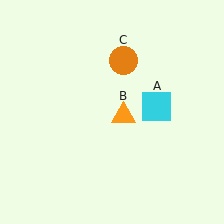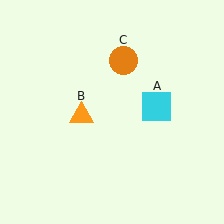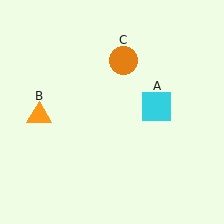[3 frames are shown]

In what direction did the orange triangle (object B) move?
The orange triangle (object B) moved left.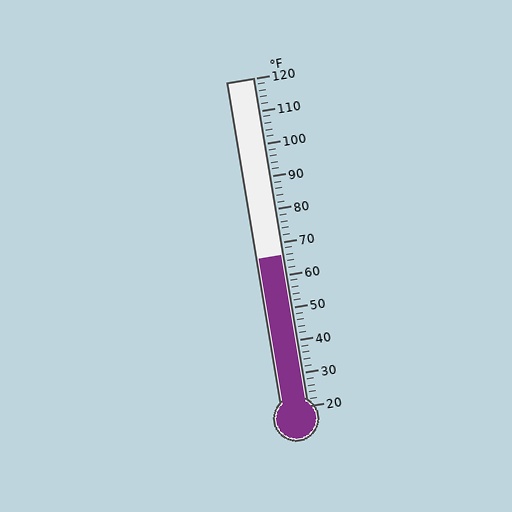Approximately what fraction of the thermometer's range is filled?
The thermometer is filled to approximately 45% of its range.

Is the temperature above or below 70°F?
The temperature is below 70°F.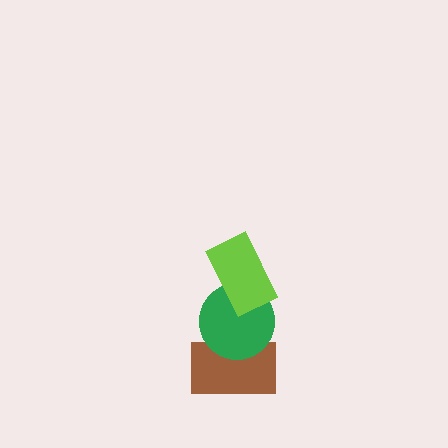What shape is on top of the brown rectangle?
The green circle is on top of the brown rectangle.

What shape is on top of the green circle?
The lime rectangle is on top of the green circle.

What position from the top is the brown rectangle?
The brown rectangle is 3rd from the top.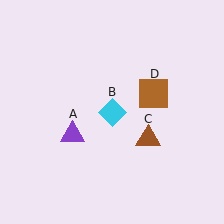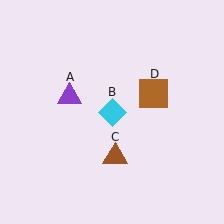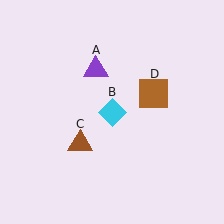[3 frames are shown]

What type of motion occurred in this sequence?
The purple triangle (object A), brown triangle (object C) rotated clockwise around the center of the scene.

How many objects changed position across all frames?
2 objects changed position: purple triangle (object A), brown triangle (object C).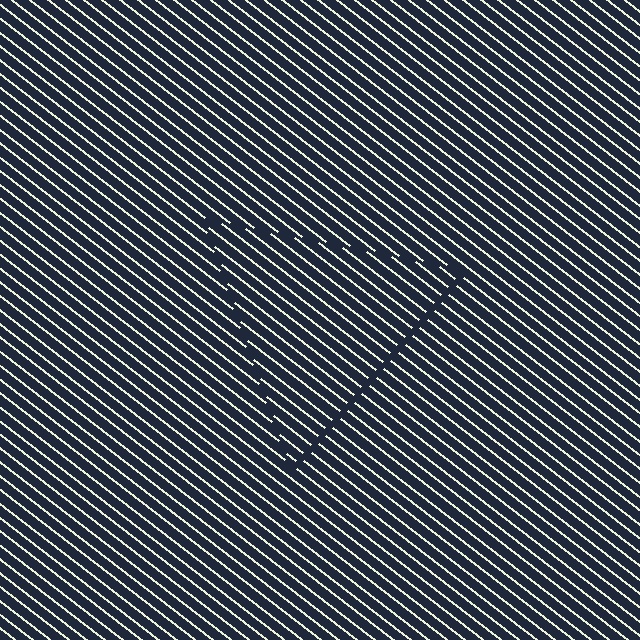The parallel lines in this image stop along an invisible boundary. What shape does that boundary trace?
An illusory triangle. The interior of the shape contains the same grating, shifted by half a period — the contour is defined by the phase discontinuity where line-ends from the inner and outer gratings abut.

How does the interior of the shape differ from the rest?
The interior of the shape contains the same grating, shifted by half a period — the contour is defined by the phase discontinuity where line-ends from the inner and outer gratings abut.